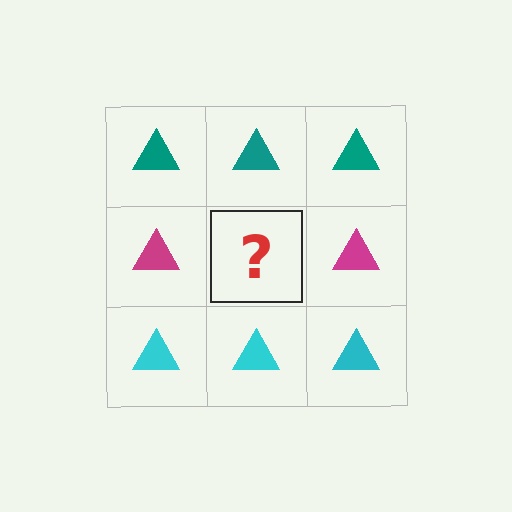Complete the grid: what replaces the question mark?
The question mark should be replaced with a magenta triangle.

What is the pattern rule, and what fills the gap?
The rule is that each row has a consistent color. The gap should be filled with a magenta triangle.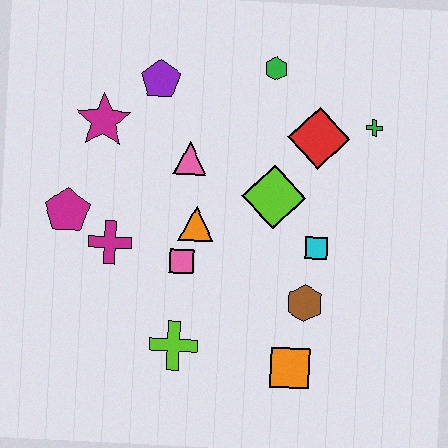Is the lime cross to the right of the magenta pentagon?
Yes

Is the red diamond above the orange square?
Yes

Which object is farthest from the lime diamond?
The magenta pentagon is farthest from the lime diamond.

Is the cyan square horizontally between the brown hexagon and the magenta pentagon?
No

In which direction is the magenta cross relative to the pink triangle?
The magenta cross is below the pink triangle.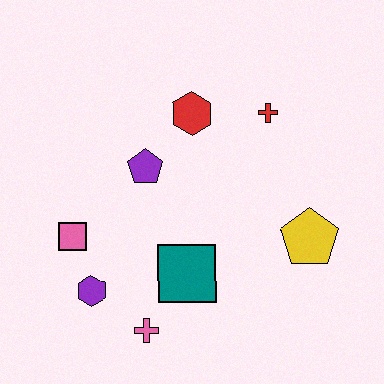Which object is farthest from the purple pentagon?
The yellow pentagon is farthest from the purple pentagon.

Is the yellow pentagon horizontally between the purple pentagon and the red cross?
No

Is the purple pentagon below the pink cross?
No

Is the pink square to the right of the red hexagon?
No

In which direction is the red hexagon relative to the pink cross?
The red hexagon is above the pink cross.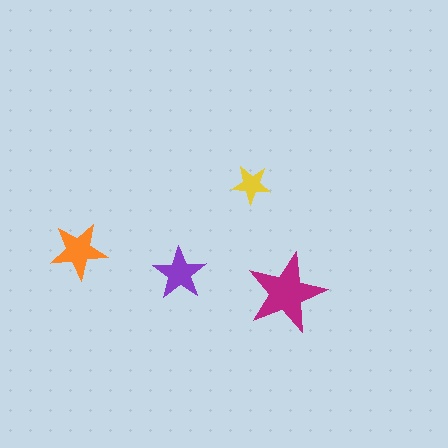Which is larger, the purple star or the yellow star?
The purple one.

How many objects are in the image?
There are 4 objects in the image.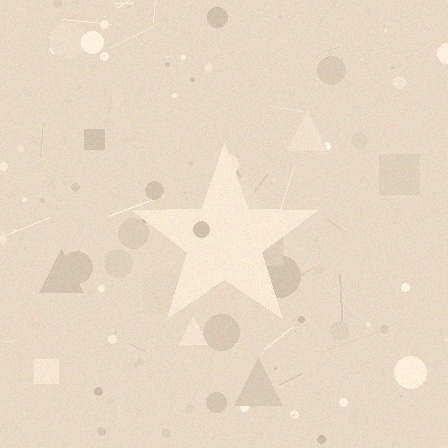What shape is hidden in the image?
A star is hidden in the image.